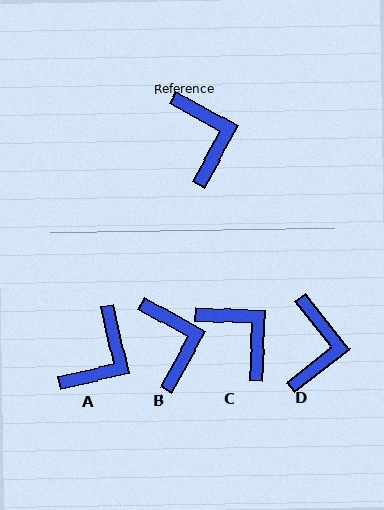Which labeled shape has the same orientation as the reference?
B.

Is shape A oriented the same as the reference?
No, it is off by about 49 degrees.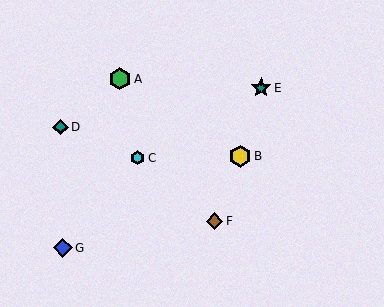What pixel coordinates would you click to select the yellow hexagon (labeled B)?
Click at (240, 156) to select the yellow hexagon B.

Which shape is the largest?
The green hexagon (labeled A) is the largest.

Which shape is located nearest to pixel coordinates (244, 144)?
The yellow hexagon (labeled B) at (240, 156) is nearest to that location.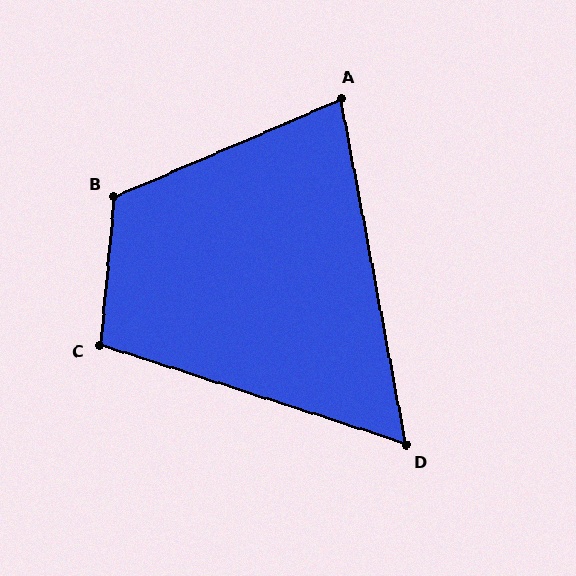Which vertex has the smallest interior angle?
D, at approximately 61 degrees.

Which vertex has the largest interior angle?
B, at approximately 119 degrees.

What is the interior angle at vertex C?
Approximately 103 degrees (obtuse).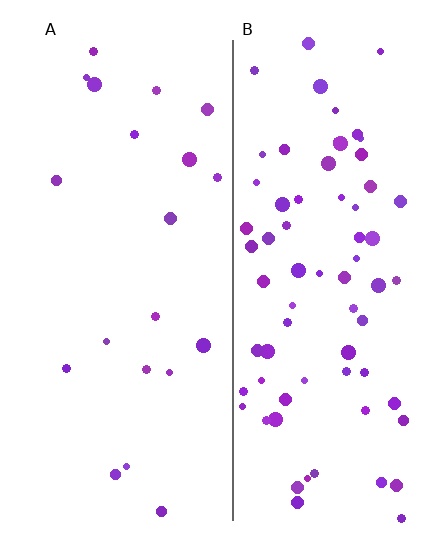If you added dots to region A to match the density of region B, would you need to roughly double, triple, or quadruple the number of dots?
Approximately triple.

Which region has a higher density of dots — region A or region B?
B (the right).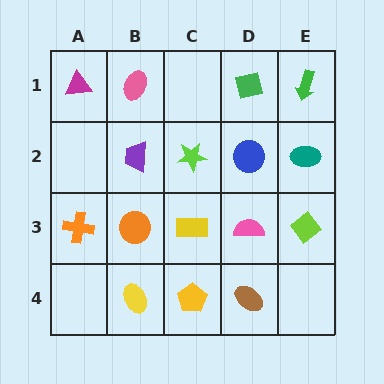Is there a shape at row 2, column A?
No, that cell is empty.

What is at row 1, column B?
A pink ellipse.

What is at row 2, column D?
A blue circle.